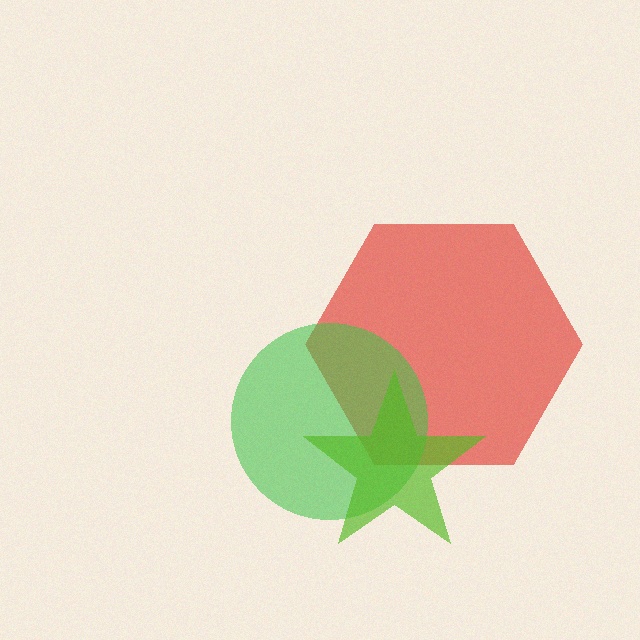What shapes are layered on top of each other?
The layered shapes are: a red hexagon, a green circle, a lime star.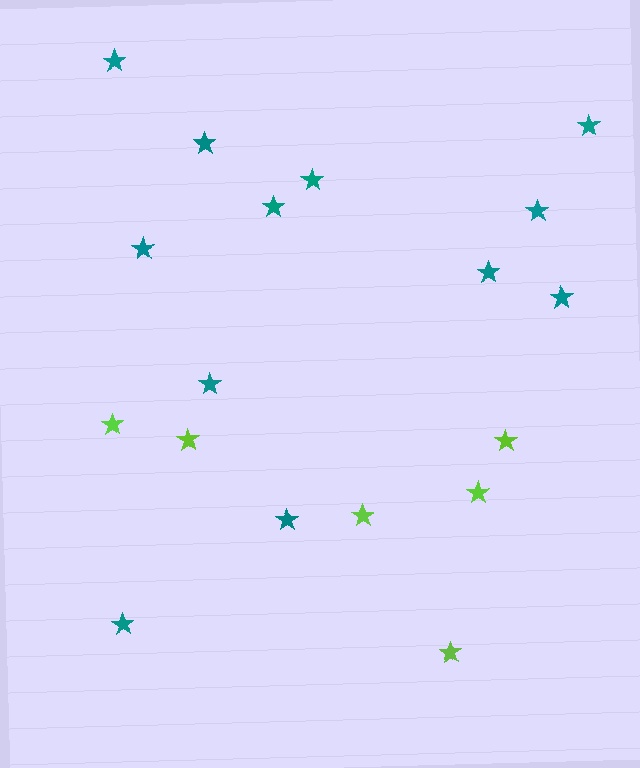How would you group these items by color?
There are 2 groups: one group of lime stars (6) and one group of teal stars (12).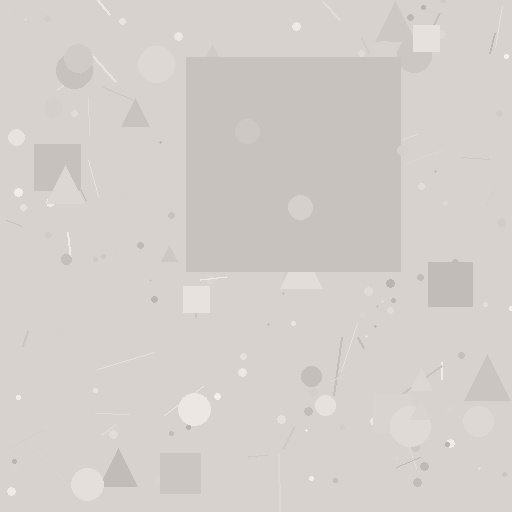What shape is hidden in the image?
A square is hidden in the image.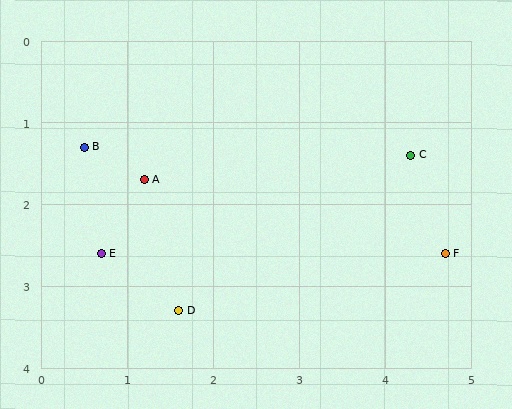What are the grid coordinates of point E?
Point E is at approximately (0.7, 2.6).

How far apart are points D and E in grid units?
Points D and E are about 1.1 grid units apart.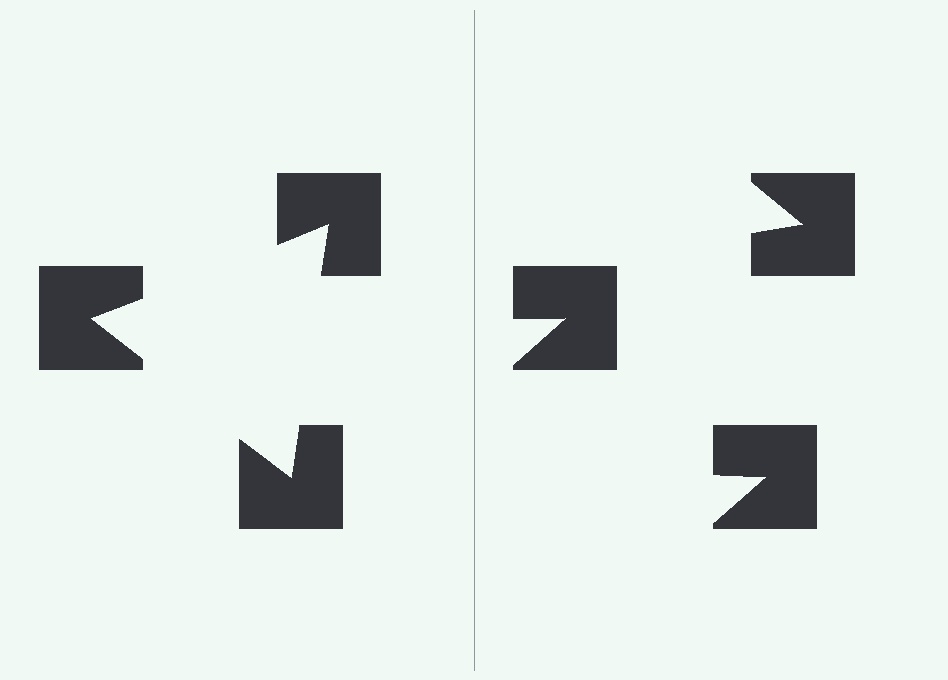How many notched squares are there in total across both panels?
6 — 3 on each side.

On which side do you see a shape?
An illusory triangle appears on the left side. On the right side the wedge cuts are rotated, so no coherent shape forms.